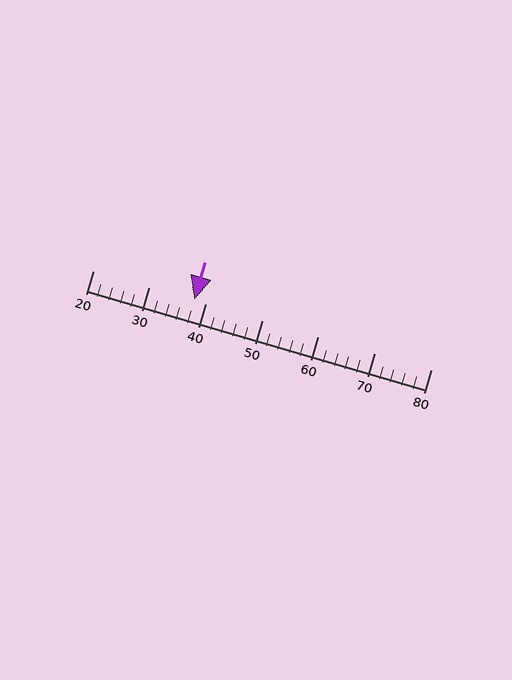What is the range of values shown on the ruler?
The ruler shows values from 20 to 80.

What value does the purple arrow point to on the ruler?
The purple arrow points to approximately 38.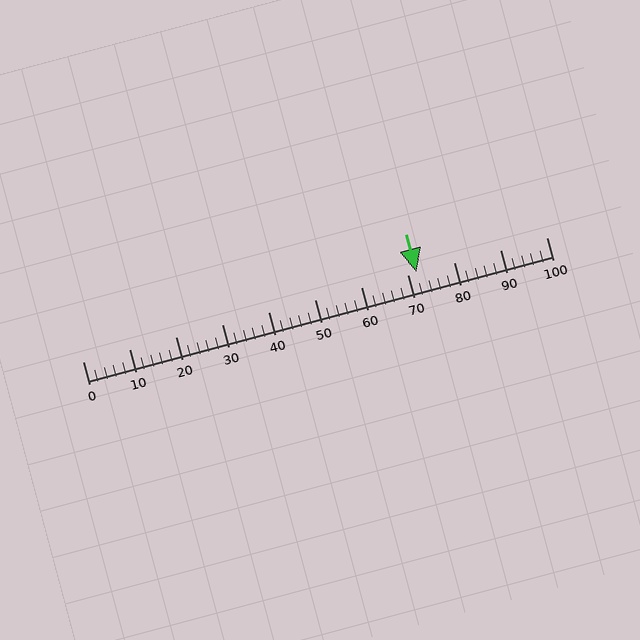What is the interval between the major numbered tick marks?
The major tick marks are spaced 10 units apart.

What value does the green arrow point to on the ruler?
The green arrow points to approximately 72.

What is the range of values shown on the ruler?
The ruler shows values from 0 to 100.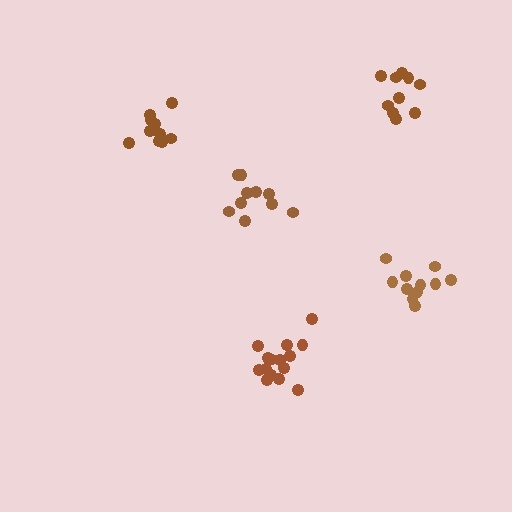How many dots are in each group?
Group 1: 10 dots, Group 2: 10 dots, Group 3: 11 dots, Group 4: 15 dots, Group 5: 10 dots (56 total).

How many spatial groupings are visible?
There are 5 spatial groupings.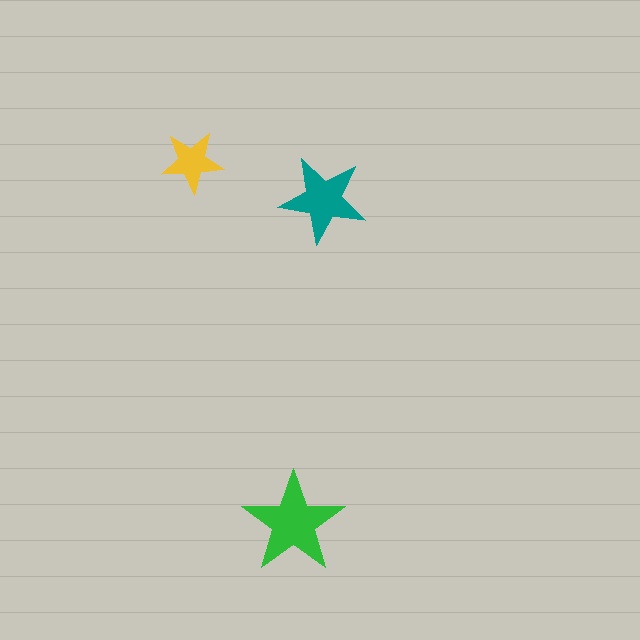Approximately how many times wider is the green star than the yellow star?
About 1.5 times wider.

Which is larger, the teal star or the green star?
The green one.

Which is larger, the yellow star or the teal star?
The teal one.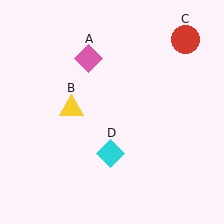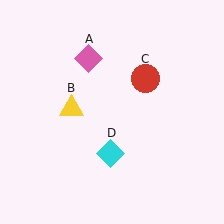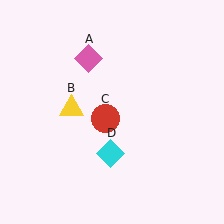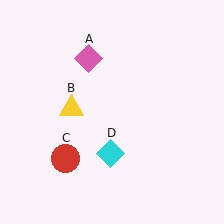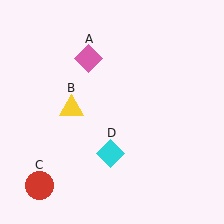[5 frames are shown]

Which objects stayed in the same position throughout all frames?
Pink diamond (object A) and yellow triangle (object B) and cyan diamond (object D) remained stationary.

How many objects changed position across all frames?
1 object changed position: red circle (object C).